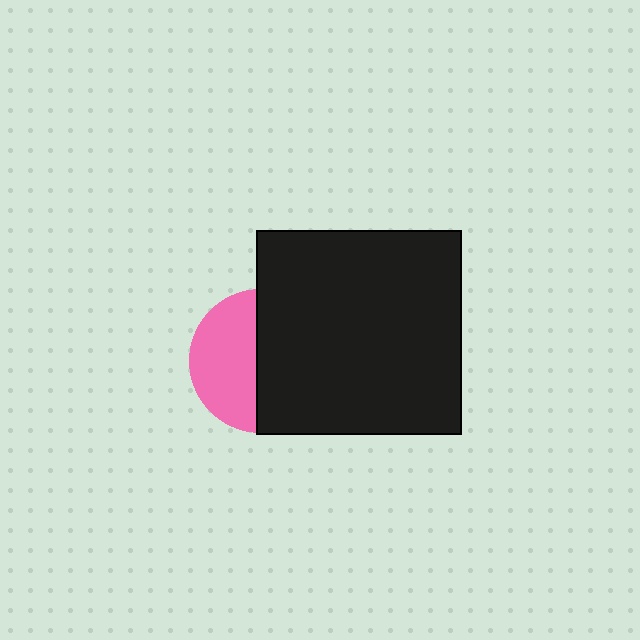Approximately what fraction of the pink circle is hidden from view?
Roughly 55% of the pink circle is hidden behind the black square.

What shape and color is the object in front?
The object in front is a black square.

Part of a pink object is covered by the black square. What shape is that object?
It is a circle.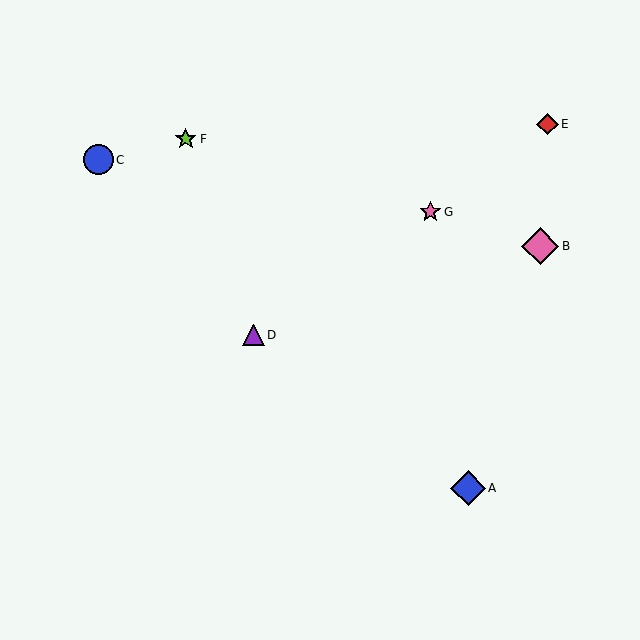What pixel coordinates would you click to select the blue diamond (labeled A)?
Click at (468, 488) to select the blue diamond A.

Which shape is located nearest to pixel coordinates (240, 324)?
The purple triangle (labeled D) at (253, 335) is nearest to that location.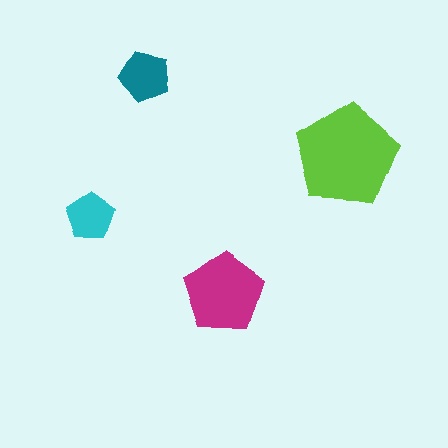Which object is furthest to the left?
The cyan pentagon is leftmost.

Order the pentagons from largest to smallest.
the lime one, the magenta one, the teal one, the cyan one.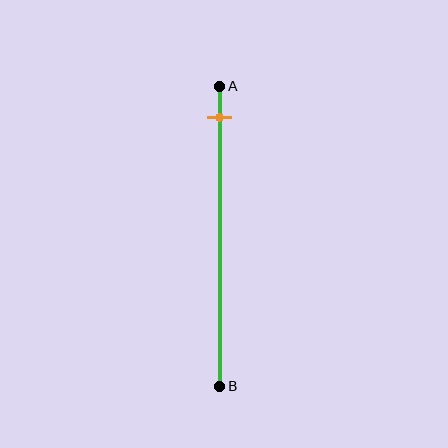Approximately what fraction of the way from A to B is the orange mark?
The orange mark is approximately 10% of the way from A to B.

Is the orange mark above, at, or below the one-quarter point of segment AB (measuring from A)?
The orange mark is above the one-quarter point of segment AB.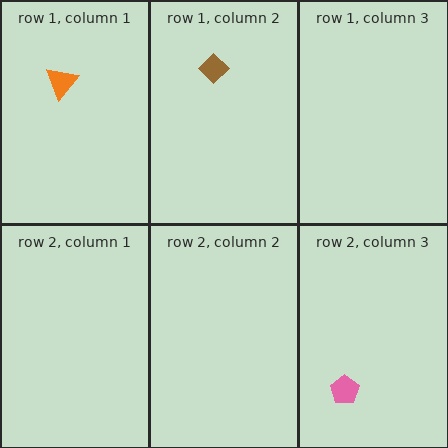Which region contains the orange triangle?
The row 1, column 1 region.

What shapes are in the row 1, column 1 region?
The orange triangle.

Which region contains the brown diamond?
The row 1, column 2 region.